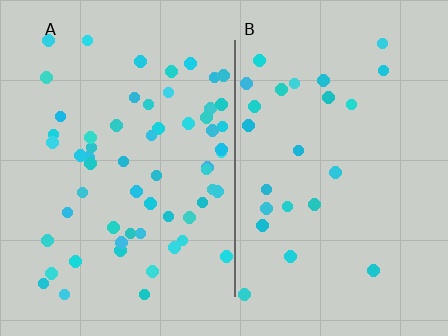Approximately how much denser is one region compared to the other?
Approximately 2.5× — region A over region B.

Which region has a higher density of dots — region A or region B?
A (the left).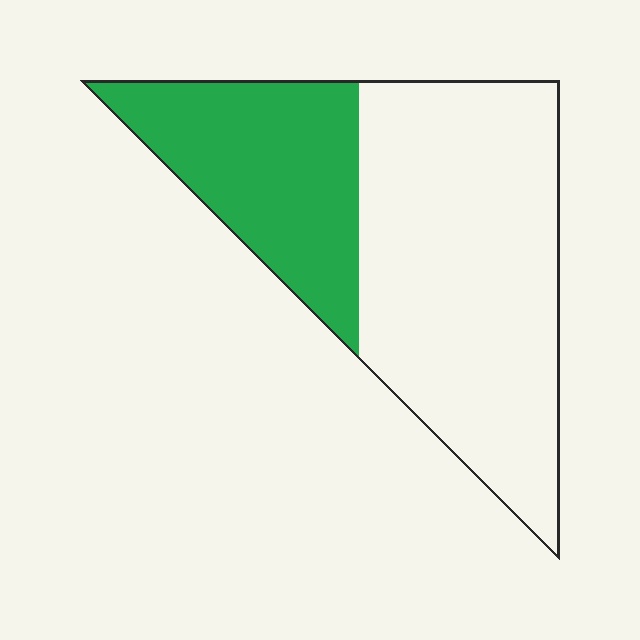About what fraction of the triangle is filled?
About one third (1/3).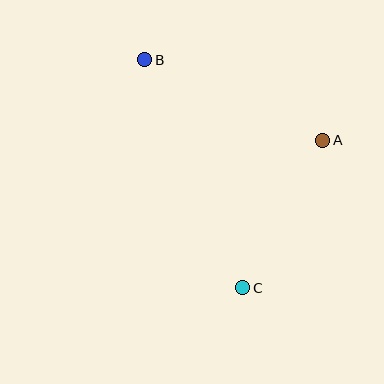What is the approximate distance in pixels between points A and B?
The distance between A and B is approximately 195 pixels.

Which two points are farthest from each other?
Points B and C are farthest from each other.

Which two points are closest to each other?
Points A and C are closest to each other.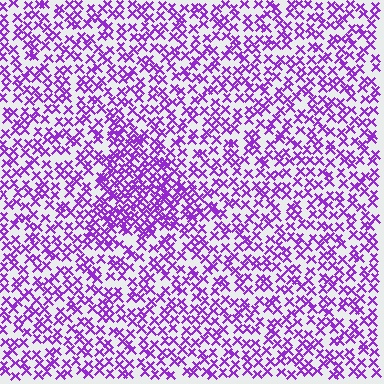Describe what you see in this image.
The image contains small purple elements arranged at two different densities. A triangle-shaped region is visible where the elements are more densely packed than the surrounding area.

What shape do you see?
I see a triangle.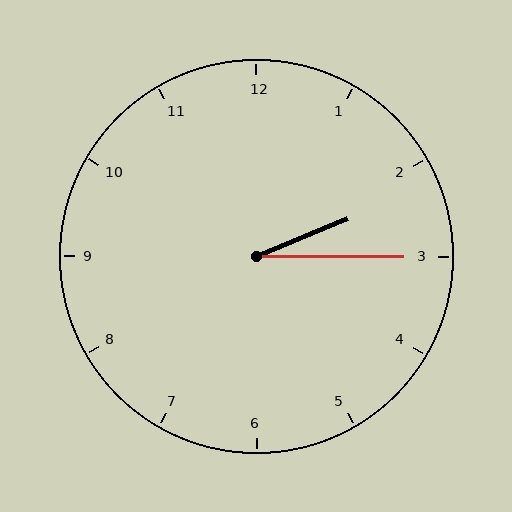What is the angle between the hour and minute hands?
Approximately 22 degrees.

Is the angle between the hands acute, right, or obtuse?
It is acute.